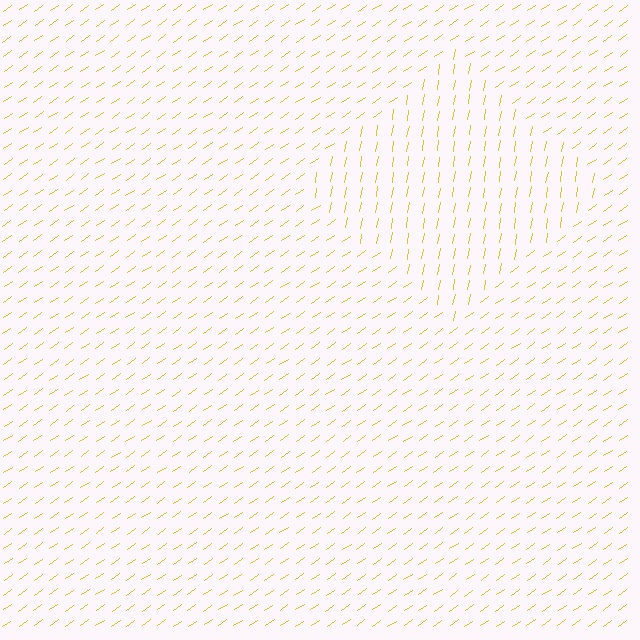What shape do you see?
I see a diamond.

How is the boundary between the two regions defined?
The boundary is defined purely by a change in line orientation (approximately 45 degrees difference). All lines are the same color and thickness.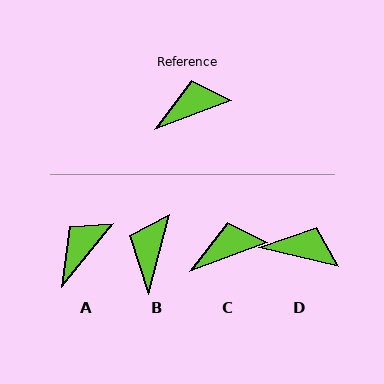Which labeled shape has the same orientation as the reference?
C.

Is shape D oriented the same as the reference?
No, it is off by about 34 degrees.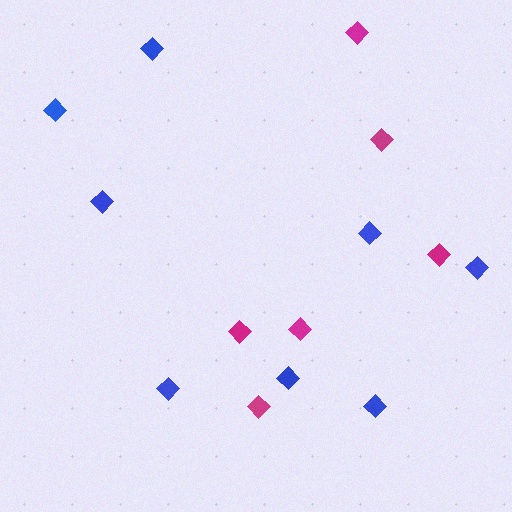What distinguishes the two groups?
There are 2 groups: one group of blue diamonds (8) and one group of magenta diamonds (6).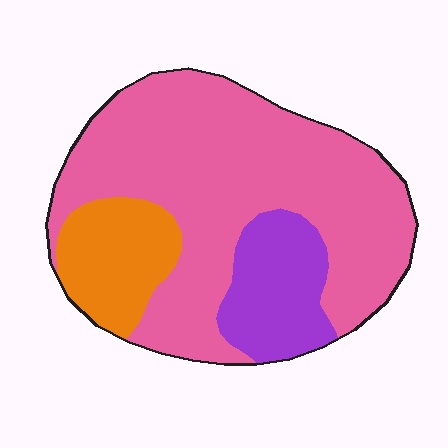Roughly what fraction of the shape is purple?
Purple covers around 15% of the shape.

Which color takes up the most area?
Pink, at roughly 70%.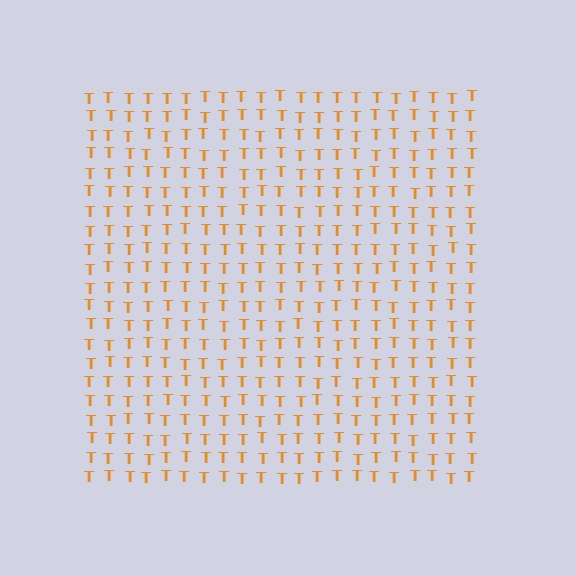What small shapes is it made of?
It is made of small letter T's.